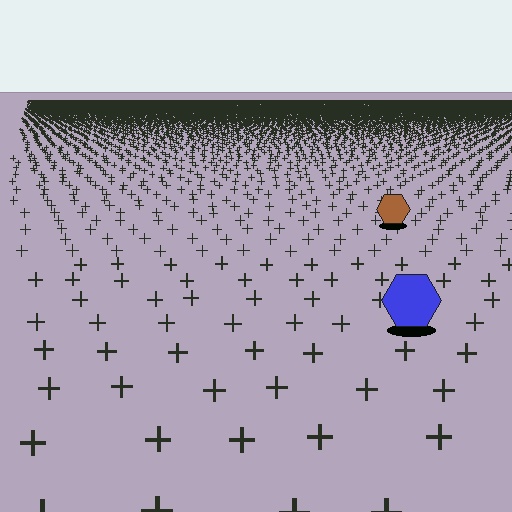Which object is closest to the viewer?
The blue hexagon is closest. The texture marks near it are larger and more spread out.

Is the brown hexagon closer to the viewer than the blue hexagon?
No. The blue hexagon is closer — you can tell from the texture gradient: the ground texture is coarser near it.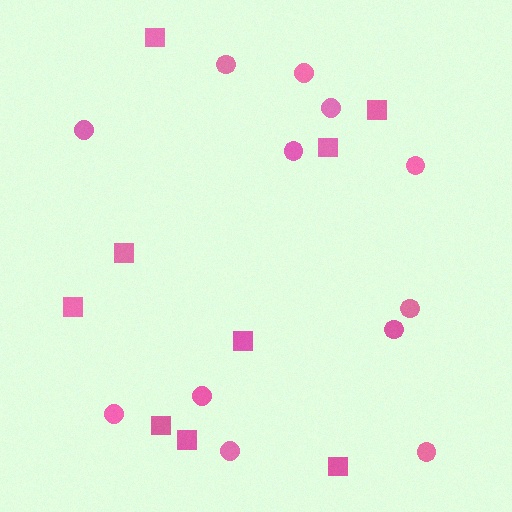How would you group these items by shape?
There are 2 groups: one group of circles (12) and one group of squares (9).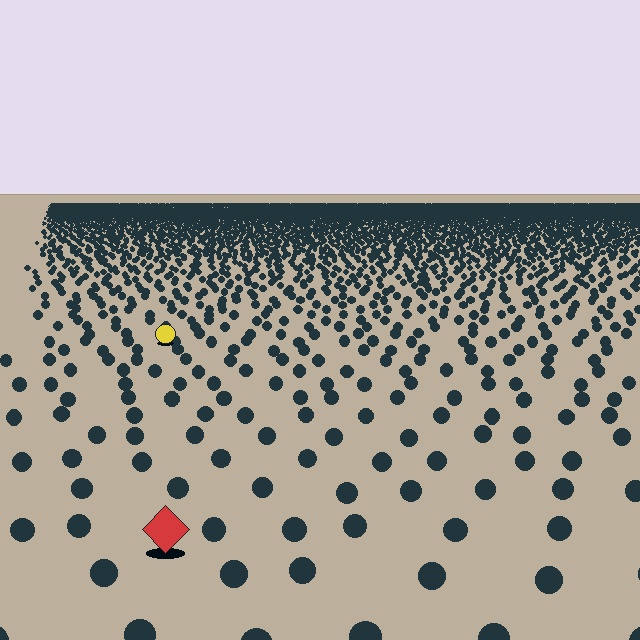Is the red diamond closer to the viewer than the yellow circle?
Yes. The red diamond is closer — you can tell from the texture gradient: the ground texture is coarser near it.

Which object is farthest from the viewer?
The yellow circle is farthest from the viewer. It appears smaller and the ground texture around it is denser.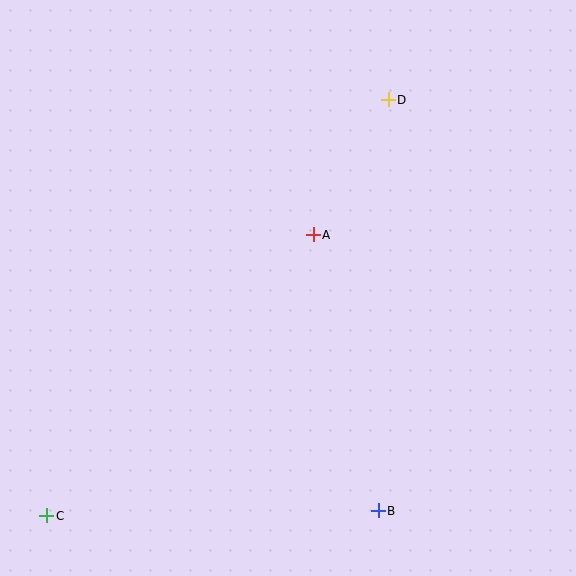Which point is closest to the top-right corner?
Point D is closest to the top-right corner.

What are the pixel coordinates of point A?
Point A is at (313, 235).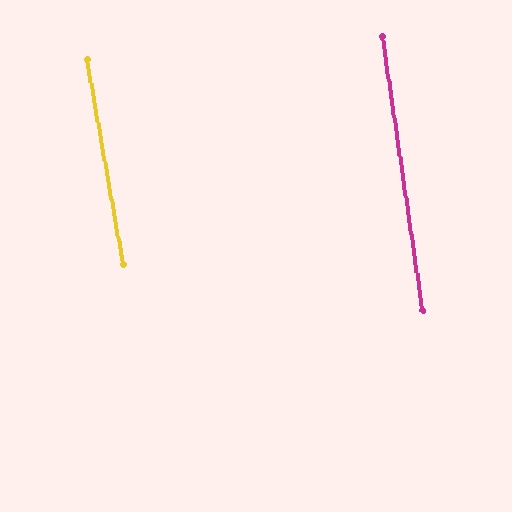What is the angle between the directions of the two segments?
Approximately 2 degrees.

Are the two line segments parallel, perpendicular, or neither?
Parallel — their directions differ by only 1.8°.